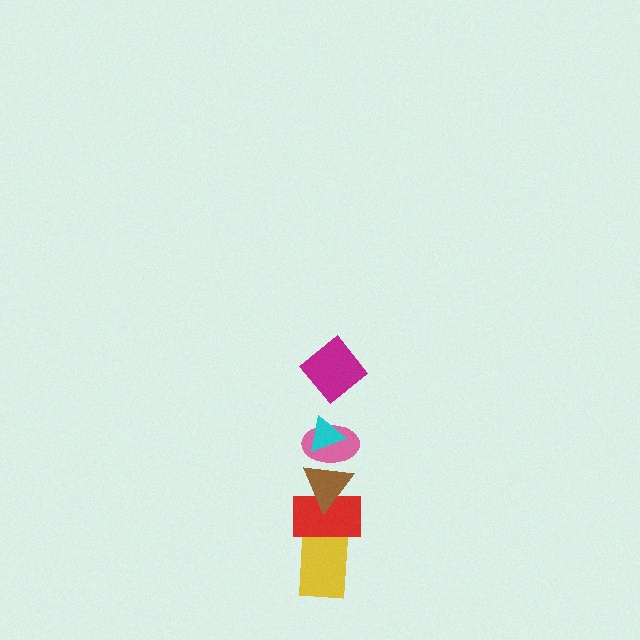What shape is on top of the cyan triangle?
The magenta diamond is on top of the cyan triangle.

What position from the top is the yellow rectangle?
The yellow rectangle is 6th from the top.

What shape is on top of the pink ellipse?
The cyan triangle is on top of the pink ellipse.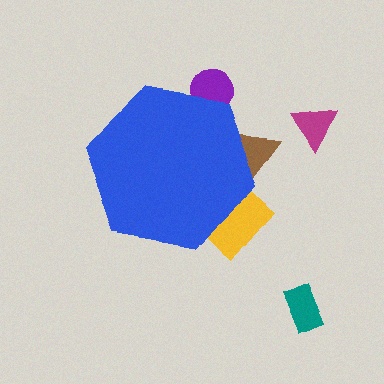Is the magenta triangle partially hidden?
No, the magenta triangle is fully visible.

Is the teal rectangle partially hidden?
No, the teal rectangle is fully visible.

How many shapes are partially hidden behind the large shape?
3 shapes are partially hidden.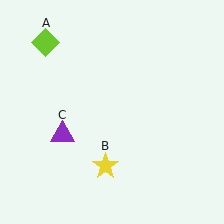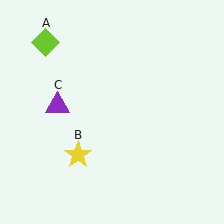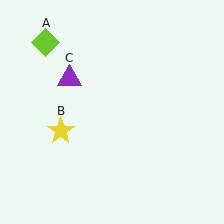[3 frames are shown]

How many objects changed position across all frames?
2 objects changed position: yellow star (object B), purple triangle (object C).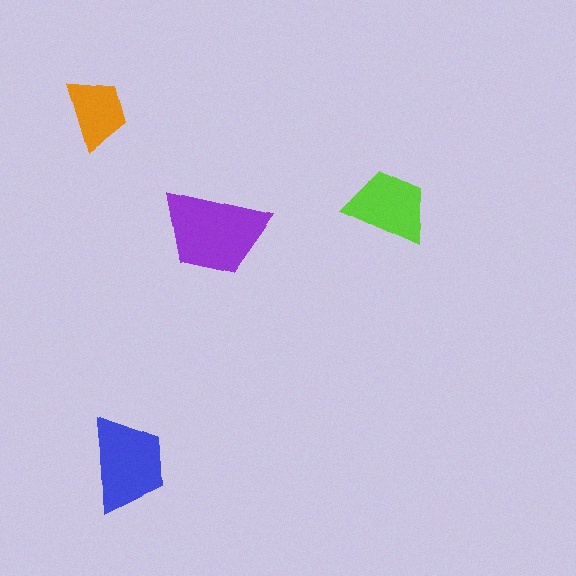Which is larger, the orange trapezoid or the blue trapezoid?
The blue one.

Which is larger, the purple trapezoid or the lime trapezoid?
The purple one.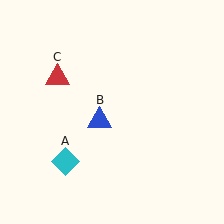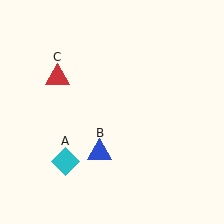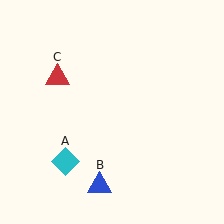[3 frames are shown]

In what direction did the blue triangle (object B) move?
The blue triangle (object B) moved down.